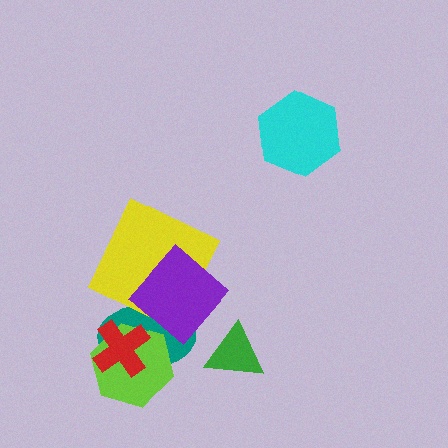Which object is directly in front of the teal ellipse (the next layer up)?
The lime hexagon is directly in front of the teal ellipse.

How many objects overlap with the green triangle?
0 objects overlap with the green triangle.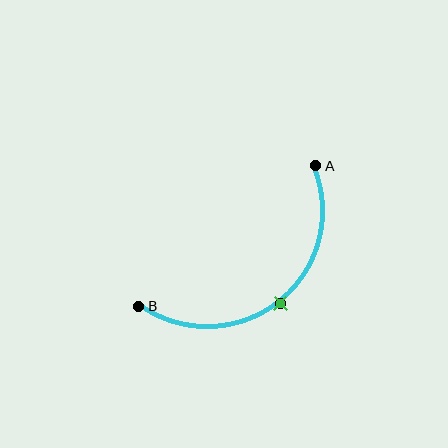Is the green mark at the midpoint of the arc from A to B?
Yes. The green mark lies on the arc at equal arc-length from both A and B — it is the arc midpoint.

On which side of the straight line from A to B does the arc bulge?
The arc bulges below and to the right of the straight line connecting A and B.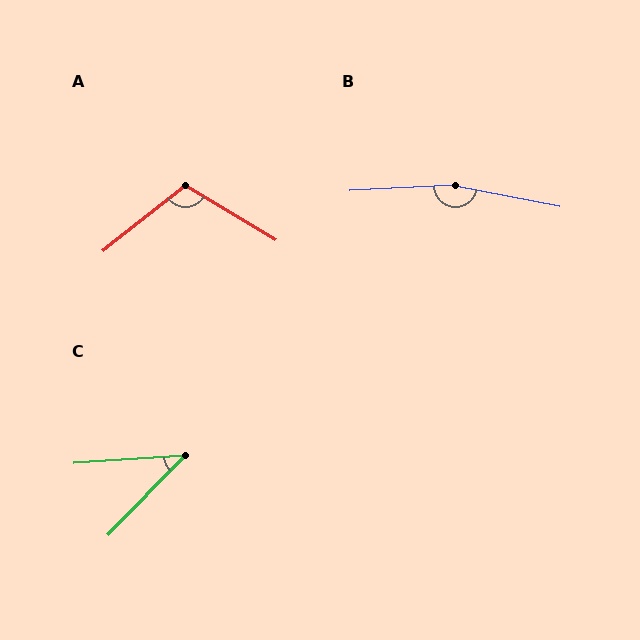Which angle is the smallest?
C, at approximately 42 degrees.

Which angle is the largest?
B, at approximately 166 degrees.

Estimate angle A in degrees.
Approximately 111 degrees.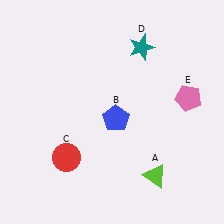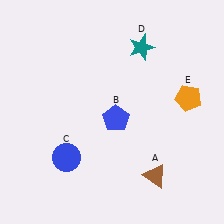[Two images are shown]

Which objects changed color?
A changed from lime to brown. C changed from red to blue. E changed from pink to orange.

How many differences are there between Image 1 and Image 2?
There are 3 differences between the two images.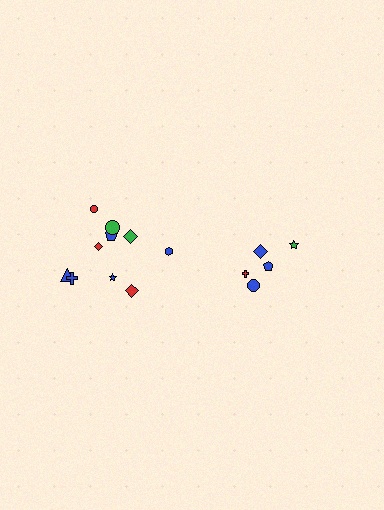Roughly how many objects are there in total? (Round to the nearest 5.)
Roughly 15 objects in total.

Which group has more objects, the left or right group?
The left group.